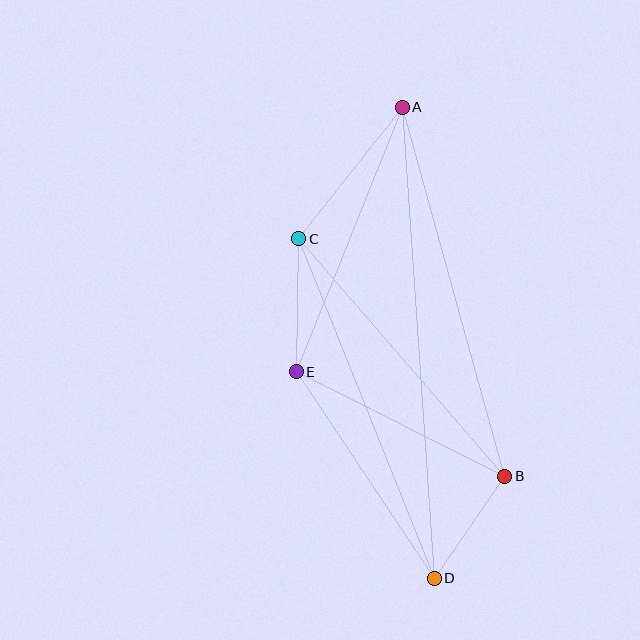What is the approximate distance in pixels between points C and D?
The distance between C and D is approximately 366 pixels.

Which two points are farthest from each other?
Points A and D are farthest from each other.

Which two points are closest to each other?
Points B and D are closest to each other.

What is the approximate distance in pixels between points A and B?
The distance between A and B is approximately 383 pixels.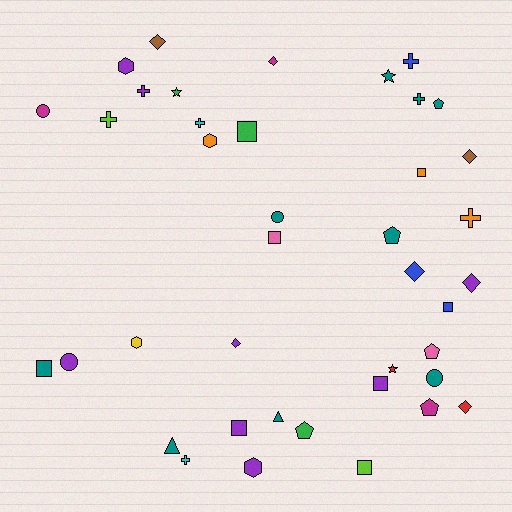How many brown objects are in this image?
There are 2 brown objects.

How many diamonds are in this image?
There are 7 diamonds.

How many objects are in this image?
There are 40 objects.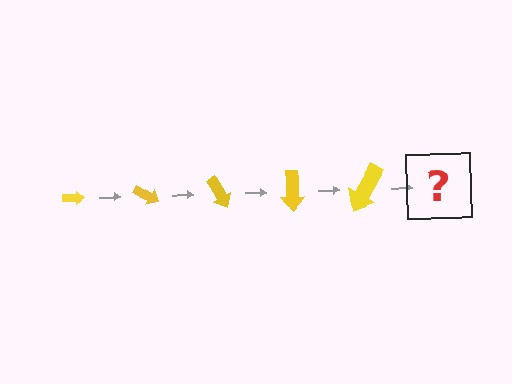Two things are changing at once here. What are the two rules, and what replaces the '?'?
The two rules are that the arrow grows larger each step and it rotates 30 degrees each step. The '?' should be an arrow, larger than the previous one and rotated 150 degrees from the start.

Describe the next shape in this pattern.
It should be an arrow, larger than the previous one and rotated 150 degrees from the start.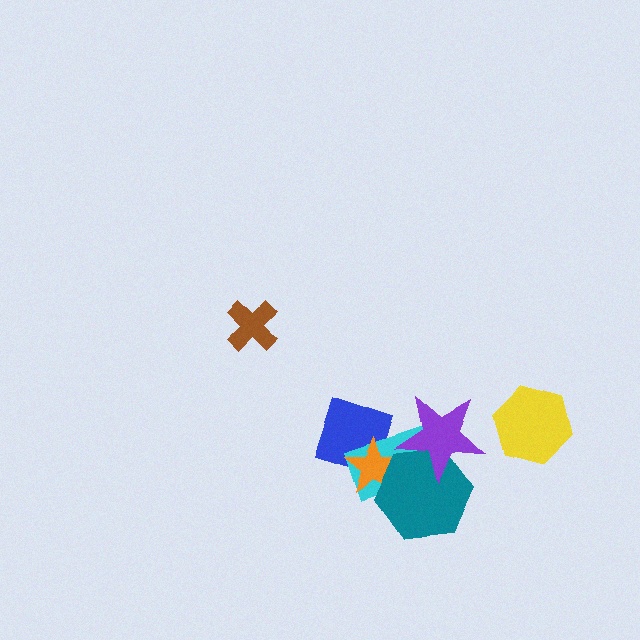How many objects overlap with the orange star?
3 objects overlap with the orange star.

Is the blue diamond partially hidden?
Yes, it is partially covered by another shape.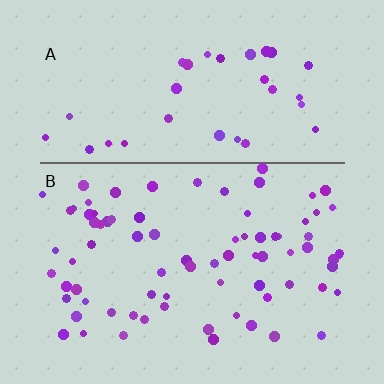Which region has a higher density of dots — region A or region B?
B (the bottom).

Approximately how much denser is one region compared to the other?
Approximately 2.2× — region B over region A.